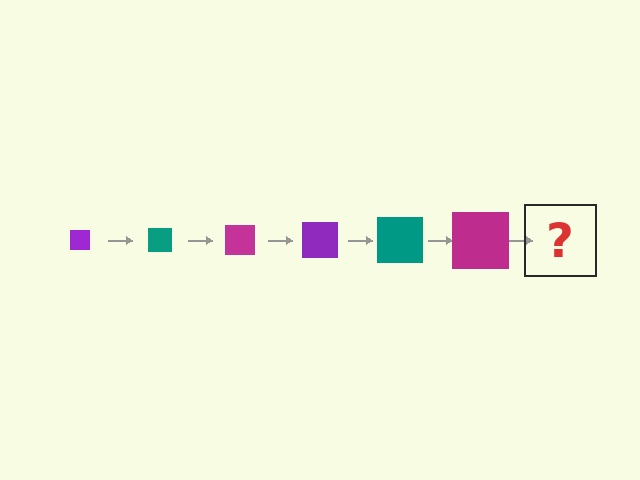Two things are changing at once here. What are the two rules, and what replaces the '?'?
The two rules are that the square grows larger each step and the color cycles through purple, teal, and magenta. The '?' should be a purple square, larger than the previous one.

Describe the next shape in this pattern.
It should be a purple square, larger than the previous one.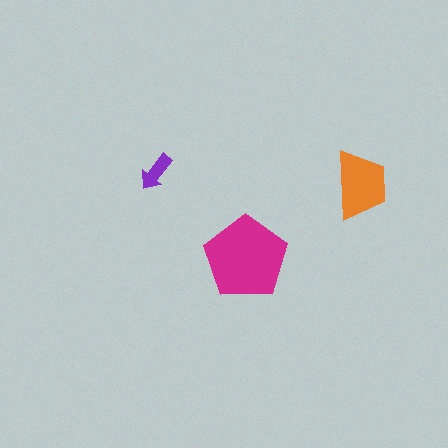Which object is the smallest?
The purple arrow.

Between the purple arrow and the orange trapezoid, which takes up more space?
The orange trapezoid.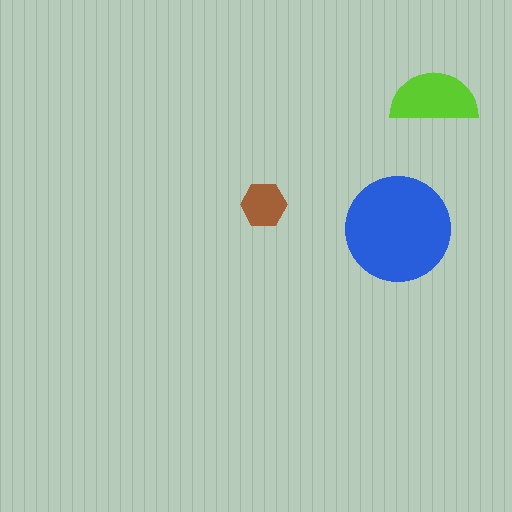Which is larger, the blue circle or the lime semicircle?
The blue circle.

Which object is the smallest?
The brown hexagon.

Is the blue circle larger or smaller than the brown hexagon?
Larger.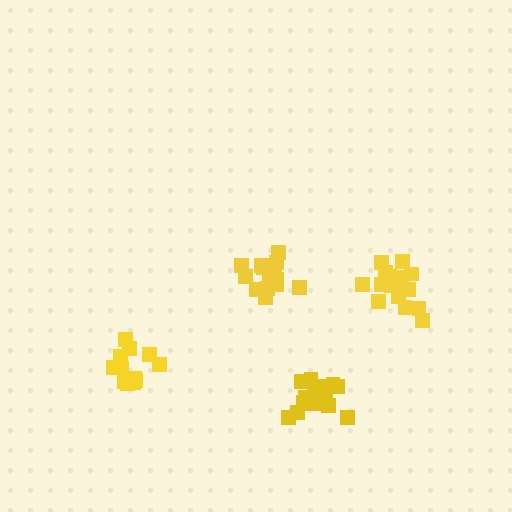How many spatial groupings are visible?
There are 4 spatial groupings.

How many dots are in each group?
Group 1: 15 dots, Group 2: 18 dots, Group 3: 18 dots, Group 4: 13 dots (64 total).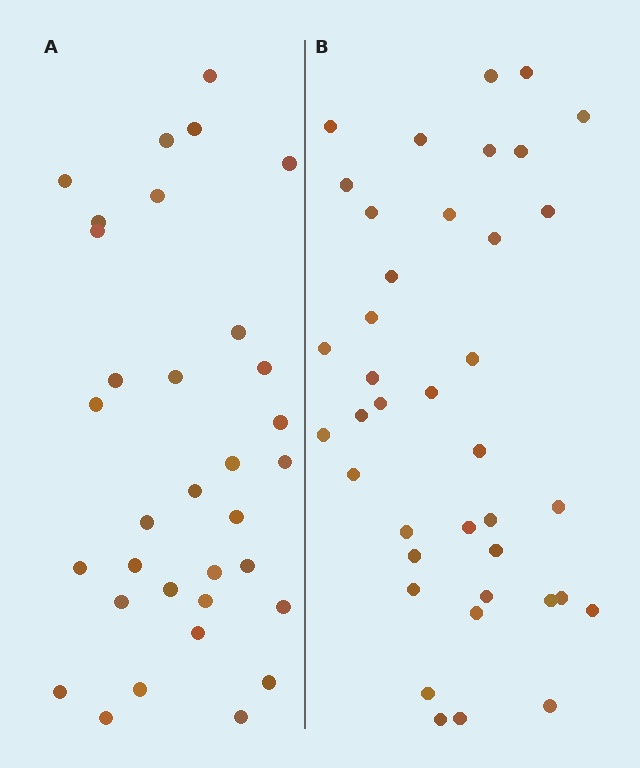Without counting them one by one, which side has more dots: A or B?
Region B (the right region) has more dots.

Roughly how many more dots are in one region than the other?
Region B has about 6 more dots than region A.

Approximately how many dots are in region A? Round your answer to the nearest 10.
About 30 dots. (The exact count is 33, which rounds to 30.)